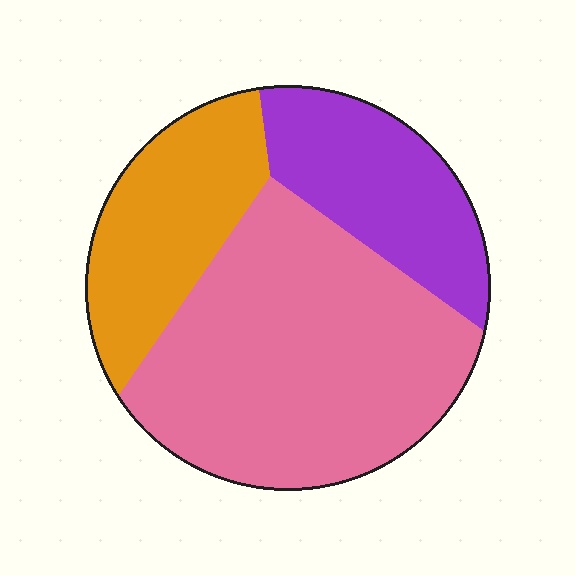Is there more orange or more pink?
Pink.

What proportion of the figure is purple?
Purple covers about 25% of the figure.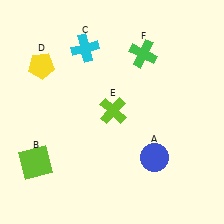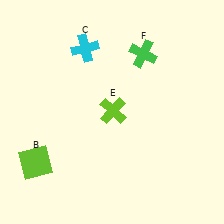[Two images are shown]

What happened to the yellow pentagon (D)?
The yellow pentagon (D) was removed in Image 2. It was in the top-left area of Image 1.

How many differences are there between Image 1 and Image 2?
There are 2 differences between the two images.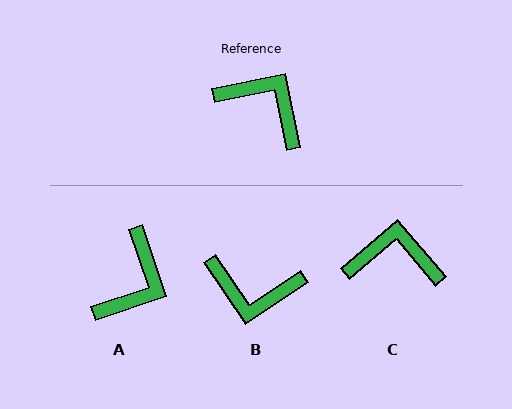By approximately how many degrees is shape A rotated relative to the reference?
Approximately 83 degrees clockwise.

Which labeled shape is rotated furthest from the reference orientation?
B, about 158 degrees away.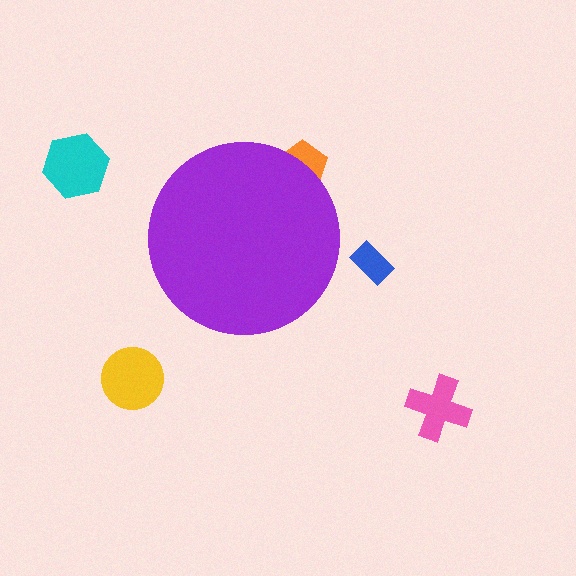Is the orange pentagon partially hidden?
Yes, the orange pentagon is partially hidden behind the purple circle.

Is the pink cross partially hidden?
No, the pink cross is fully visible.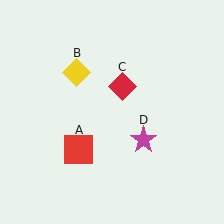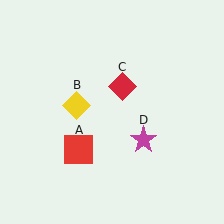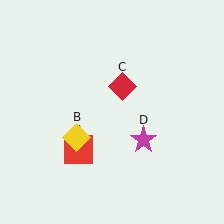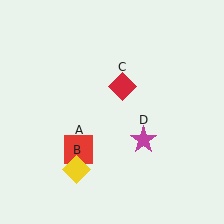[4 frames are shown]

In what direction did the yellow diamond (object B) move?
The yellow diamond (object B) moved down.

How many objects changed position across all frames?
1 object changed position: yellow diamond (object B).